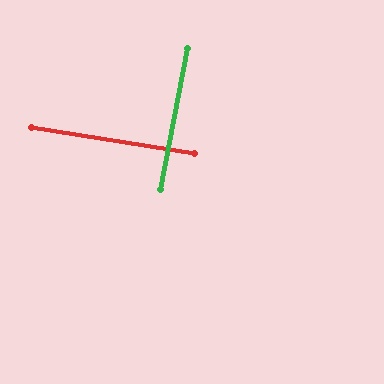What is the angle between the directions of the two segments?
Approximately 88 degrees.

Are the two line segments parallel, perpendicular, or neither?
Perpendicular — they meet at approximately 88°.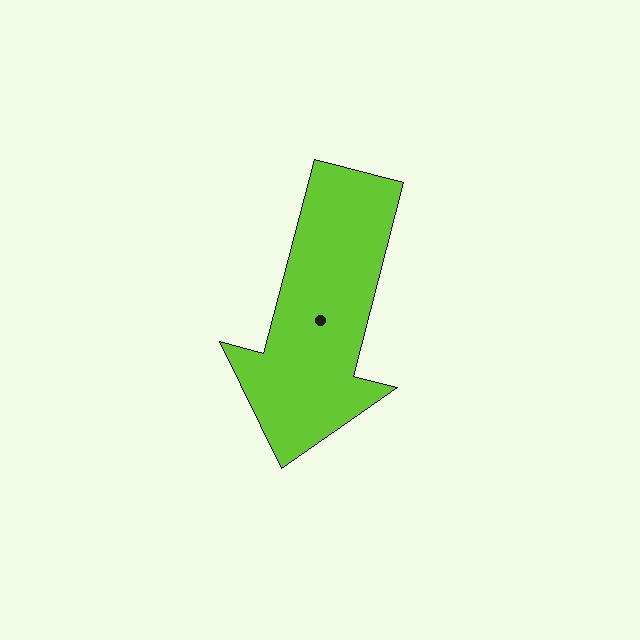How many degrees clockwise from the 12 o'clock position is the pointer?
Approximately 195 degrees.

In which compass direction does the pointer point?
South.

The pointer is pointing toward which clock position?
Roughly 6 o'clock.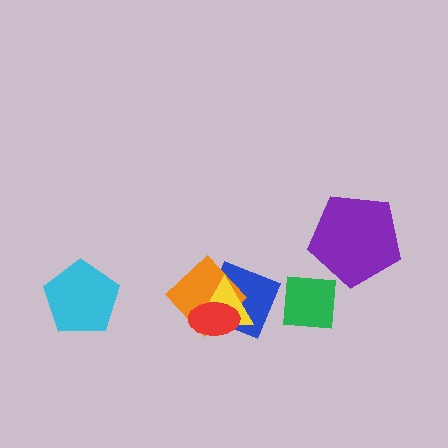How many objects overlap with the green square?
1 object overlaps with the green square.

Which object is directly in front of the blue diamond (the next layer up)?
The orange diamond is directly in front of the blue diamond.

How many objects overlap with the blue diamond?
4 objects overlap with the blue diamond.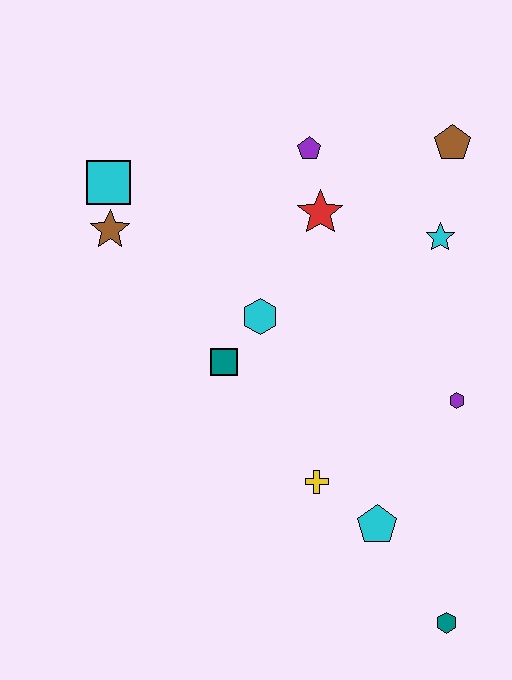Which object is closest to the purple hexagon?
The cyan pentagon is closest to the purple hexagon.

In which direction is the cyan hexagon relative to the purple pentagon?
The cyan hexagon is below the purple pentagon.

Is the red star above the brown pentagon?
No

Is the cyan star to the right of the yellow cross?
Yes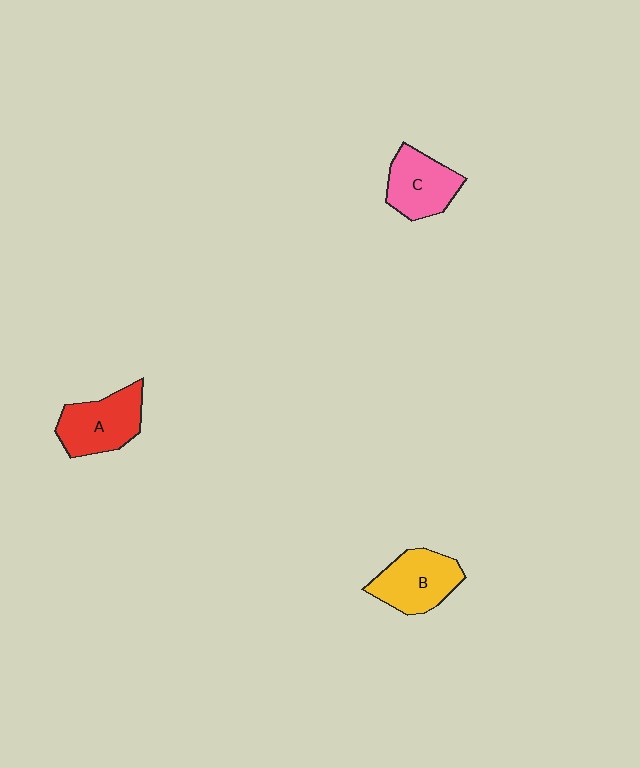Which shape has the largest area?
Shape A (red).